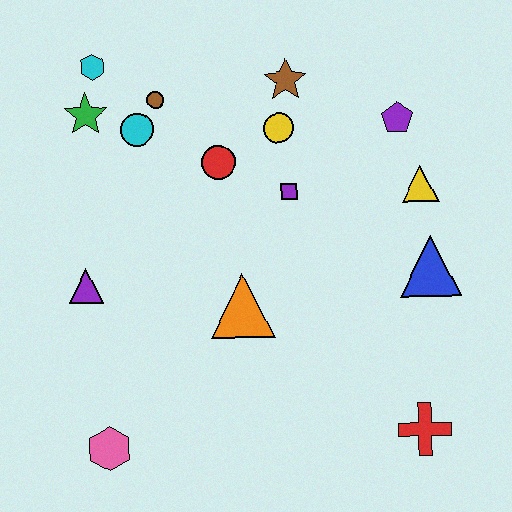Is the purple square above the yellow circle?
No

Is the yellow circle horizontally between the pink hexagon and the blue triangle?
Yes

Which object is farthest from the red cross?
The cyan hexagon is farthest from the red cross.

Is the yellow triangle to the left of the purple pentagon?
No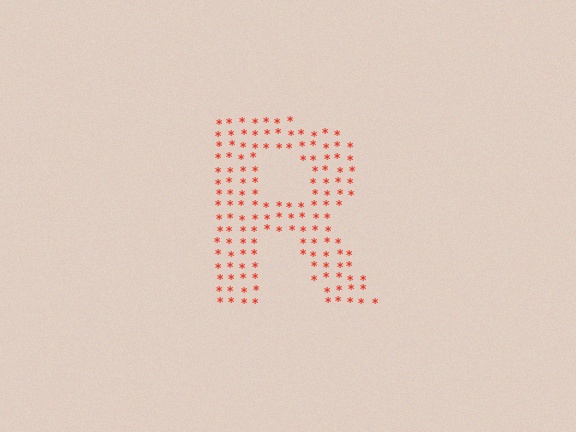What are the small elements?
The small elements are asterisks.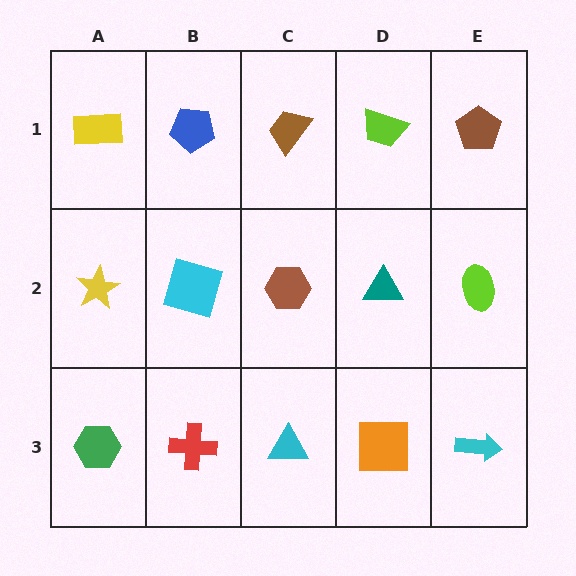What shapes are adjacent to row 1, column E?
A lime ellipse (row 2, column E), a lime trapezoid (row 1, column D).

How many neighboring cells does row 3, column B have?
3.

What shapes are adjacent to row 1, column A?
A yellow star (row 2, column A), a blue pentagon (row 1, column B).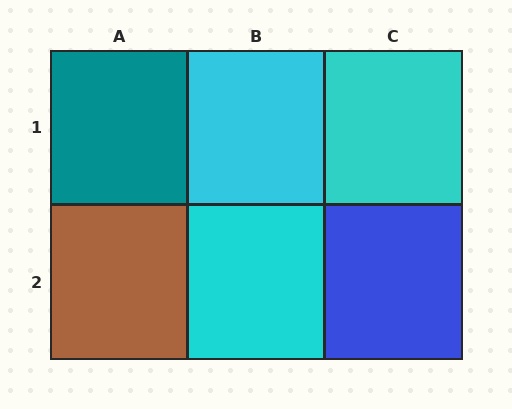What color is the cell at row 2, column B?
Cyan.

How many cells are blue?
1 cell is blue.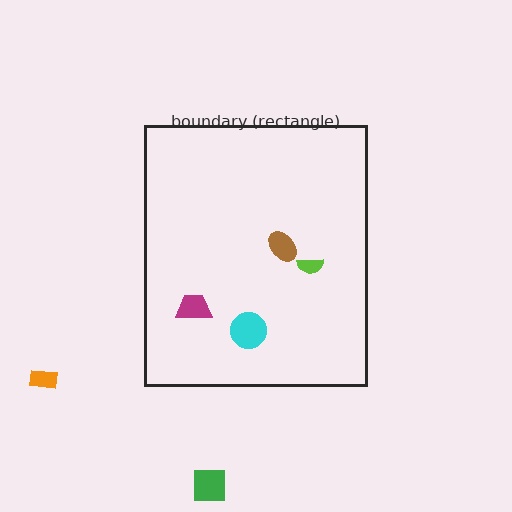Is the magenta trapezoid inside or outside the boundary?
Inside.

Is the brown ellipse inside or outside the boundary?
Inside.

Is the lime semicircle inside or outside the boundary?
Inside.